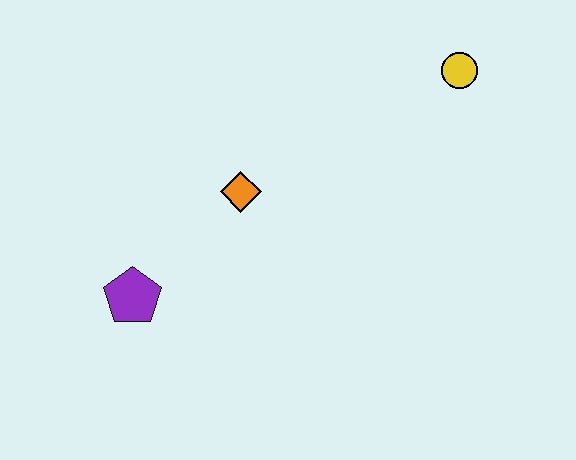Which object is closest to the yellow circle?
The orange diamond is closest to the yellow circle.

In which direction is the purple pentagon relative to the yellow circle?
The purple pentagon is to the left of the yellow circle.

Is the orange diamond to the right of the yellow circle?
No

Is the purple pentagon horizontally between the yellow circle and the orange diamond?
No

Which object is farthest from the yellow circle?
The purple pentagon is farthest from the yellow circle.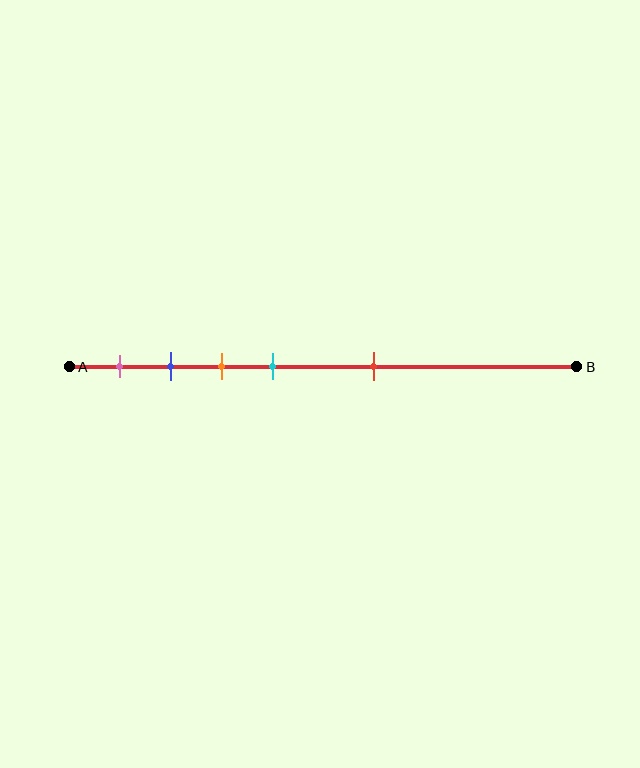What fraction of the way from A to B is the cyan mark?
The cyan mark is approximately 40% (0.4) of the way from A to B.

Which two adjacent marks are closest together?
The blue and orange marks are the closest adjacent pair.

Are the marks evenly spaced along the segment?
No, the marks are not evenly spaced.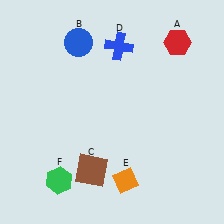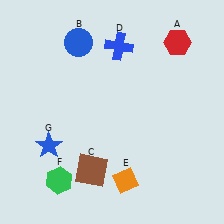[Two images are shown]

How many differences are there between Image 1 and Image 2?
There is 1 difference between the two images.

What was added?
A blue star (G) was added in Image 2.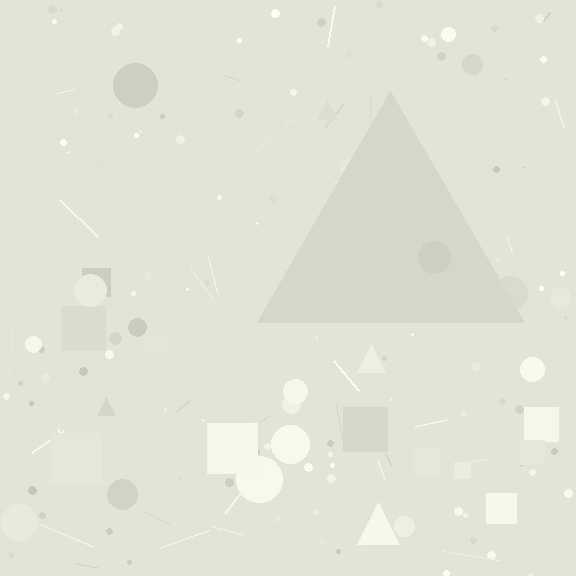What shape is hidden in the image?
A triangle is hidden in the image.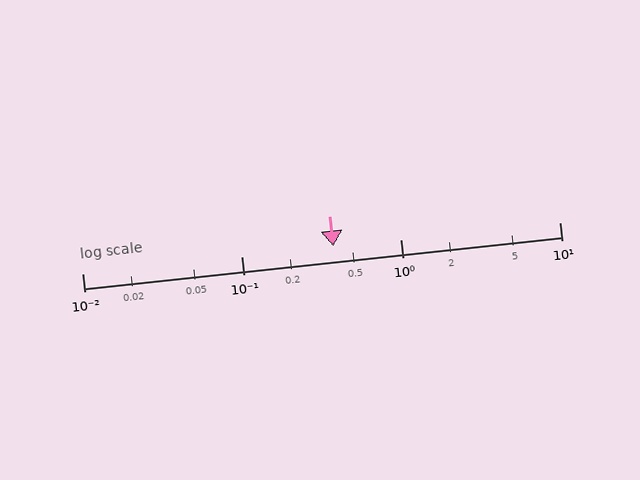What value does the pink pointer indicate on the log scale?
The pointer indicates approximately 0.38.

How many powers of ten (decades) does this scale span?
The scale spans 3 decades, from 0.01 to 10.